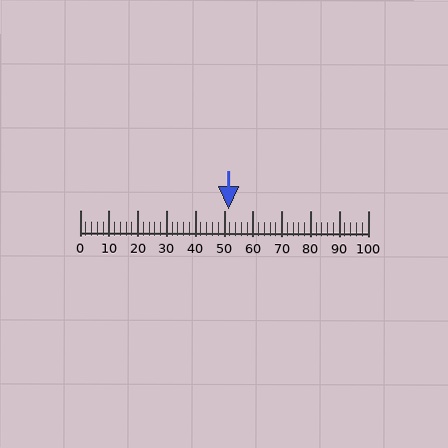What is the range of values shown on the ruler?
The ruler shows values from 0 to 100.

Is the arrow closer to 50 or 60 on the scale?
The arrow is closer to 50.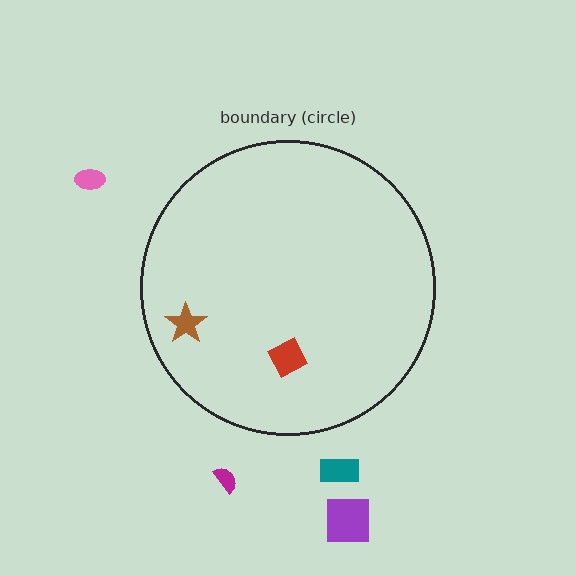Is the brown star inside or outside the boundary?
Inside.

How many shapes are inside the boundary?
2 inside, 4 outside.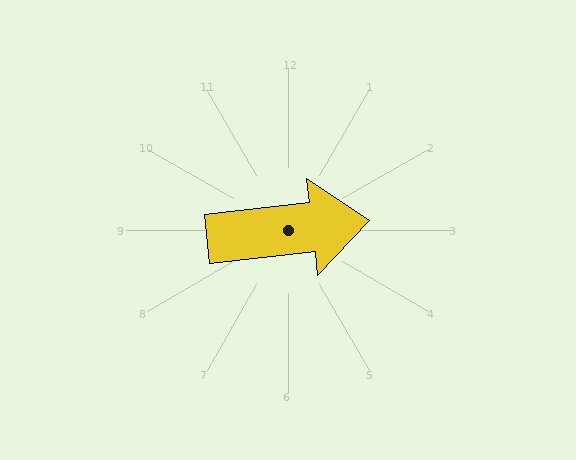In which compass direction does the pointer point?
East.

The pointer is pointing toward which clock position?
Roughly 3 o'clock.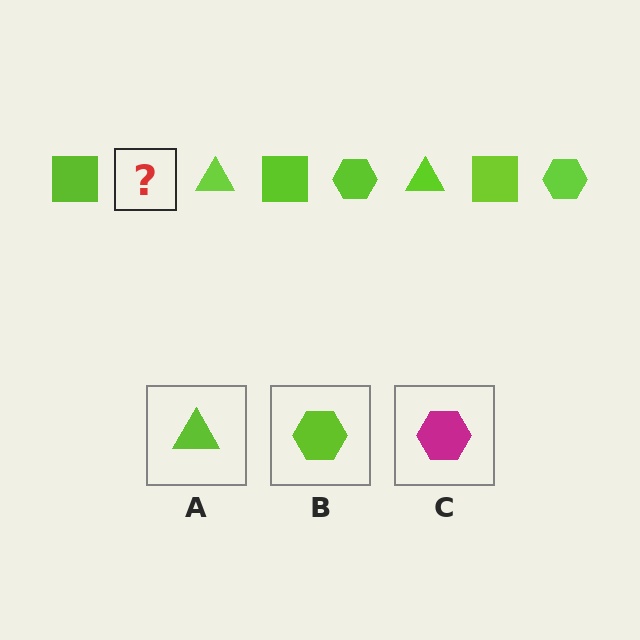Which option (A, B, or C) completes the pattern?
B.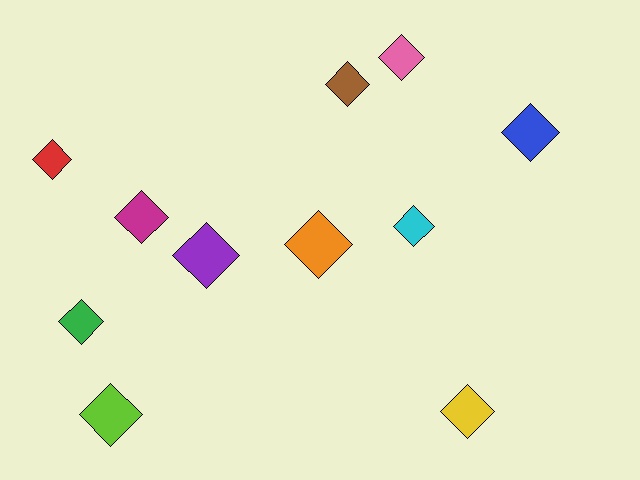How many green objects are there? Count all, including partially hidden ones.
There is 1 green object.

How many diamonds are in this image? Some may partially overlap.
There are 11 diamonds.